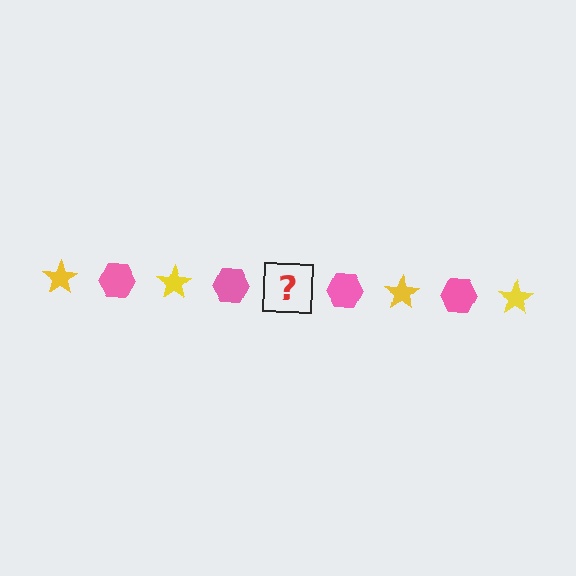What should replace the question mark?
The question mark should be replaced with a yellow star.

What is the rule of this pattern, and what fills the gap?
The rule is that the pattern alternates between yellow star and pink hexagon. The gap should be filled with a yellow star.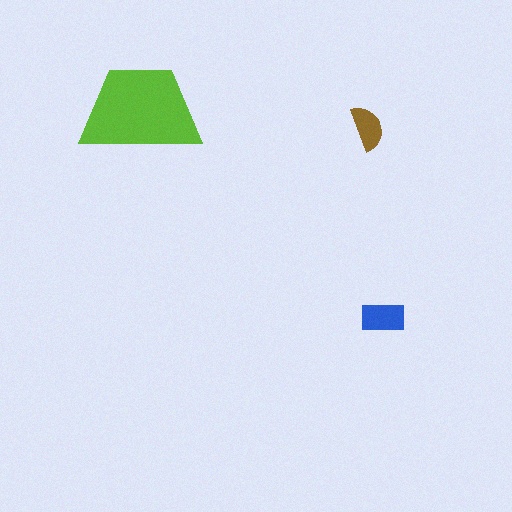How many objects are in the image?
There are 3 objects in the image.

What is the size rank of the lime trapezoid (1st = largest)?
1st.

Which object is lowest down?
The blue rectangle is bottommost.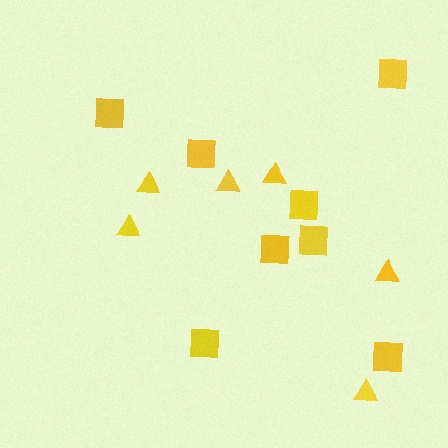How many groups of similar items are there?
There are 2 groups: one group of triangles (6) and one group of squares (8).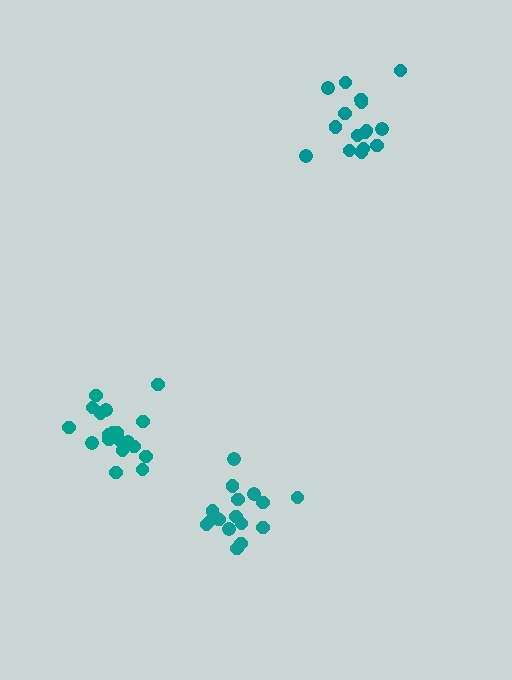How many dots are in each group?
Group 1: 20 dots, Group 2: 16 dots, Group 3: 17 dots (53 total).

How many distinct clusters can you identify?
There are 3 distinct clusters.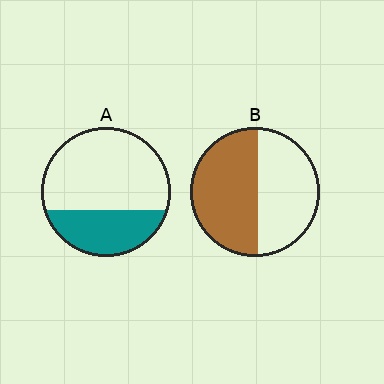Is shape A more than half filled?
No.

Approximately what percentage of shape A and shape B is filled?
A is approximately 35% and B is approximately 55%.